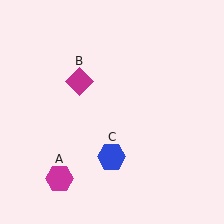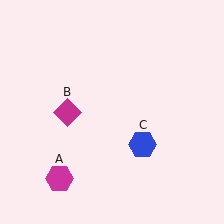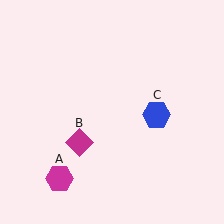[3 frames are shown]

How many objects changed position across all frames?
2 objects changed position: magenta diamond (object B), blue hexagon (object C).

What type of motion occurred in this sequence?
The magenta diamond (object B), blue hexagon (object C) rotated counterclockwise around the center of the scene.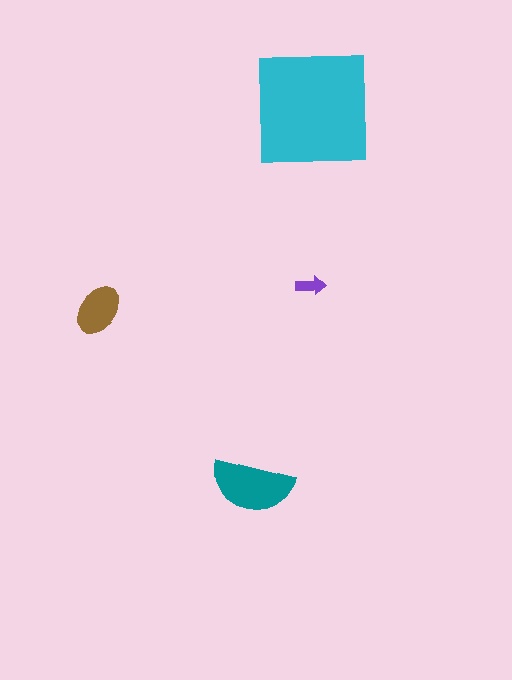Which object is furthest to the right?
The cyan square is rightmost.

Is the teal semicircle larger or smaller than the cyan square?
Smaller.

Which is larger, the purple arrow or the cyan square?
The cyan square.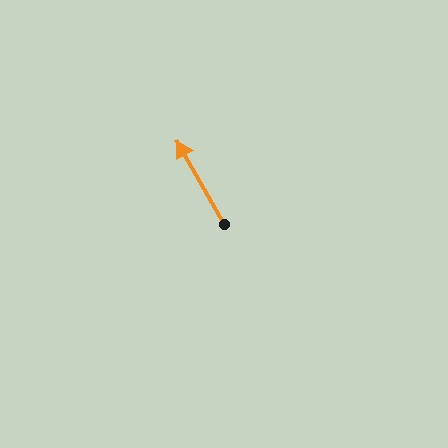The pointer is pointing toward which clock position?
Roughly 11 o'clock.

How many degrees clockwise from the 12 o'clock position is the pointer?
Approximately 330 degrees.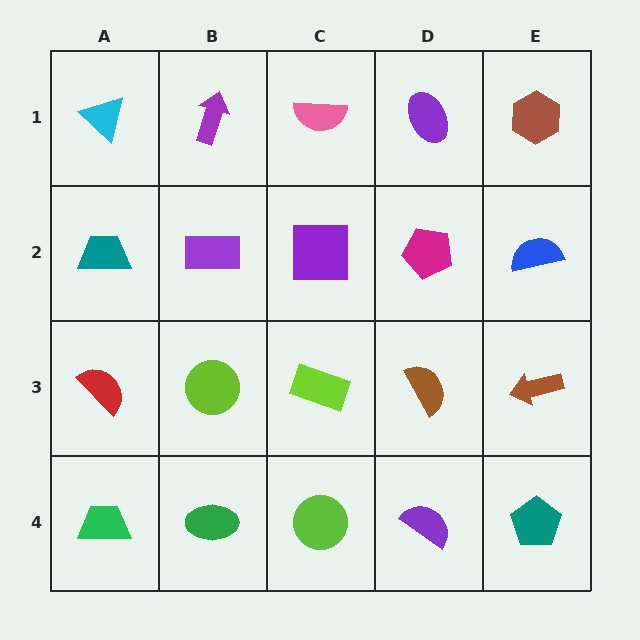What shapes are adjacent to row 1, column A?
A teal trapezoid (row 2, column A), a purple arrow (row 1, column B).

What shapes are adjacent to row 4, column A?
A red semicircle (row 3, column A), a green ellipse (row 4, column B).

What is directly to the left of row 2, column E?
A magenta pentagon.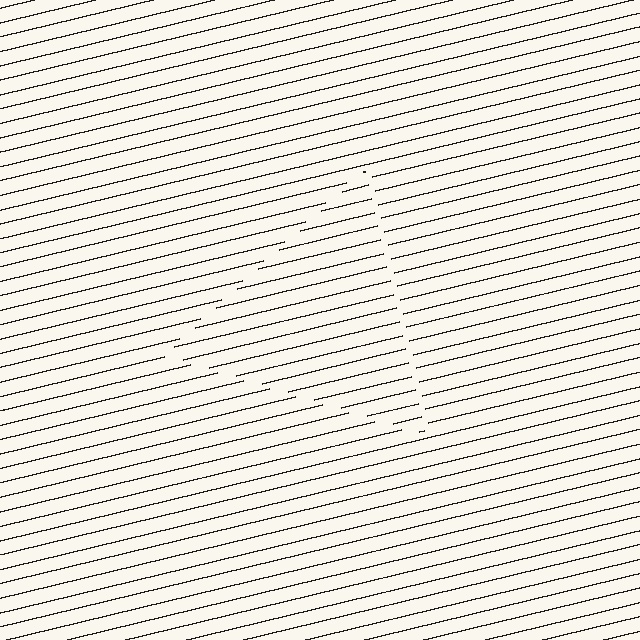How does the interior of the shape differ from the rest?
The interior of the shape contains the same grating, shifted by half a period — the contour is defined by the phase discontinuity where line-ends from the inner and outer gratings abut.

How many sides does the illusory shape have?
3 sides — the line-ends trace a triangle.